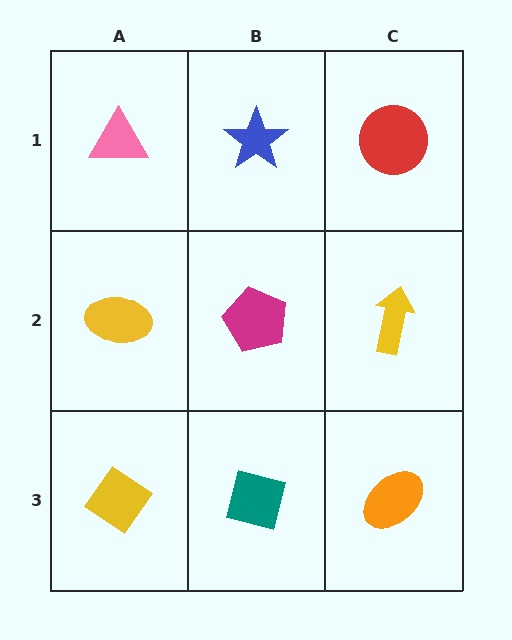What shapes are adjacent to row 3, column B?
A magenta pentagon (row 2, column B), a yellow diamond (row 3, column A), an orange ellipse (row 3, column C).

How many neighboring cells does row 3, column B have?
3.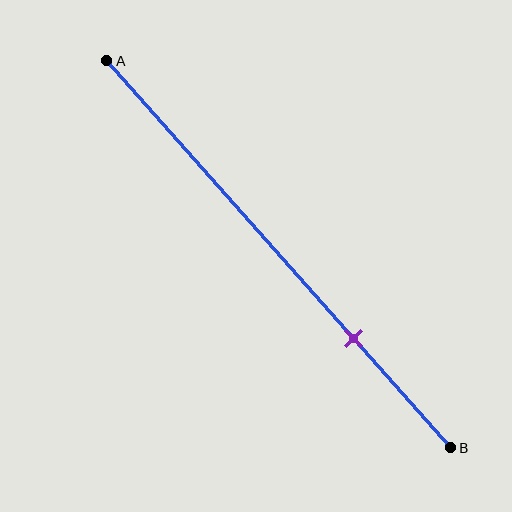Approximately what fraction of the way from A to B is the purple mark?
The purple mark is approximately 70% of the way from A to B.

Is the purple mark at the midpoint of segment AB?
No, the mark is at about 70% from A, not at the 50% midpoint.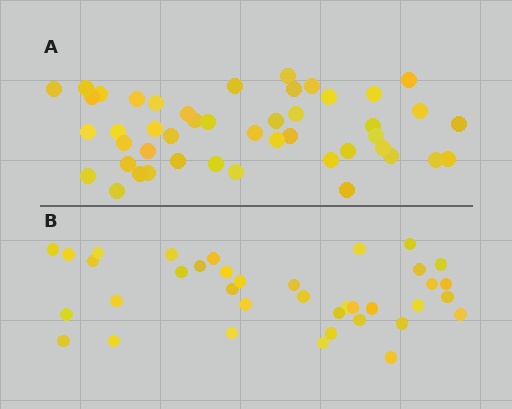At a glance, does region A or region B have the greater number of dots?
Region A (the top region) has more dots.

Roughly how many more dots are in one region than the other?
Region A has roughly 8 or so more dots than region B.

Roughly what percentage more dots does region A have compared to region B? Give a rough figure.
About 25% more.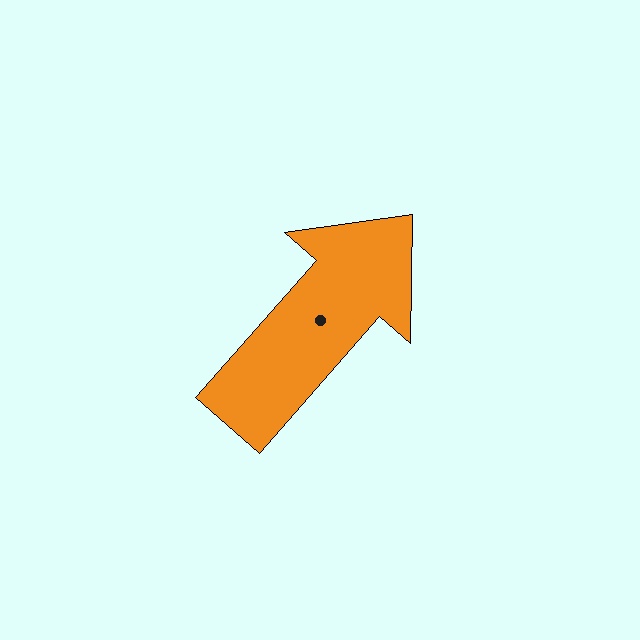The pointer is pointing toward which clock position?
Roughly 1 o'clock.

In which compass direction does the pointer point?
Northeast.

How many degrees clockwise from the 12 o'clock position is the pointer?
Approximately 41 degrees.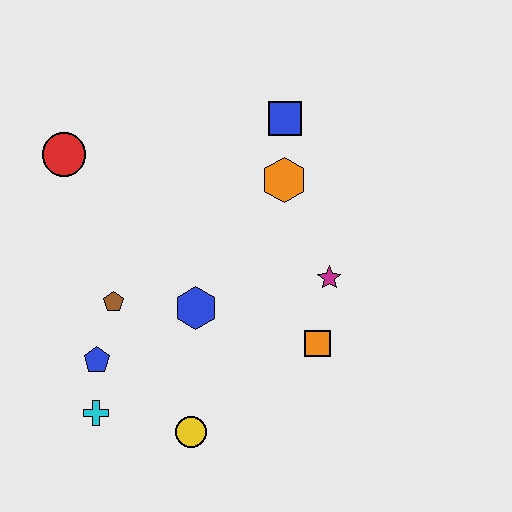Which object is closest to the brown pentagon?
The blue pentagon is closest to the brown pentagon.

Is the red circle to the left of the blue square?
Yes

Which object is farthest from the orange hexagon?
The cyan cross is farthest from the orange hexagon.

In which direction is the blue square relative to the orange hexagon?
The blue square is above the orange hexagon.